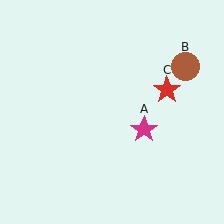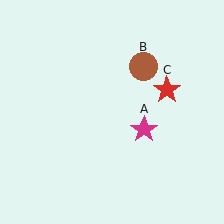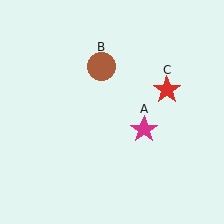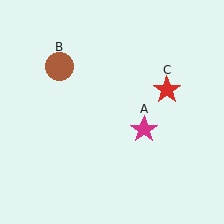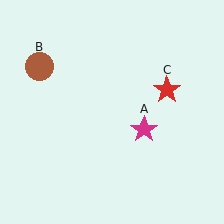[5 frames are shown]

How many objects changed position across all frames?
1 object changed position: brown circle (object B).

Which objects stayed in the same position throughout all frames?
Magenta star (object A) and red star (object C) remained stationary.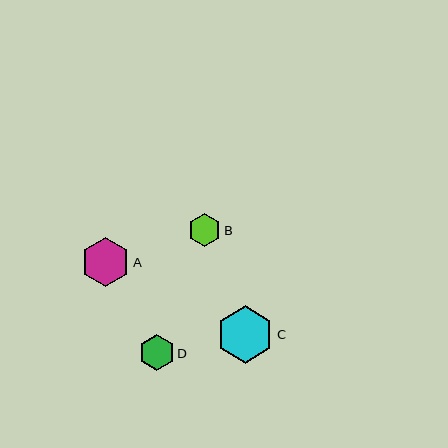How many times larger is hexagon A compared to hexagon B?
Hexagon A is approximately 1.5 times the size of hexagon B.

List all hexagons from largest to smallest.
From largest to smallest: C, A, D, B.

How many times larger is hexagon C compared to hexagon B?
Hexagon C is approximately 1.7 times the size of hexagon B.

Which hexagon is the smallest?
Hexagon B is the smallest with a size of approximately 33 pixels.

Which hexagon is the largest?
Hexagon C is the largest with a size of approximately 57 pixels.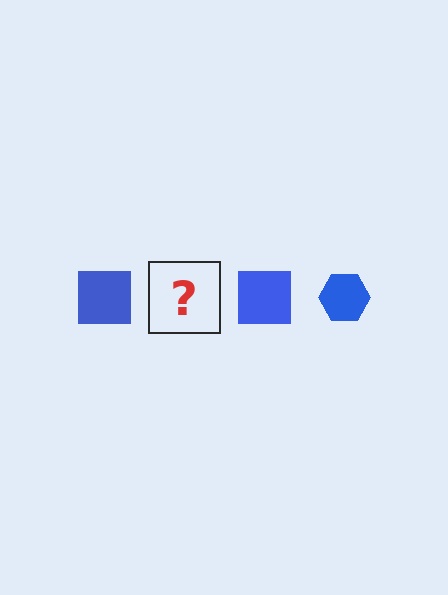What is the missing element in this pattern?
The missing element is a blue hexagon.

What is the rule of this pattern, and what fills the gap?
The rule is that the pattern cycles through square, hexagon shapes in blue. The gap should be filled with a blue hexagon.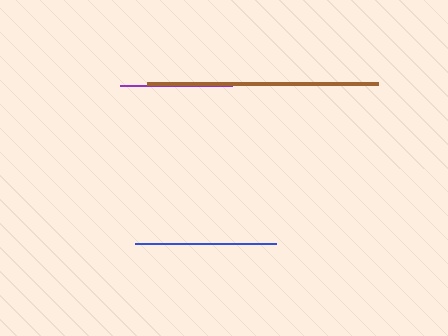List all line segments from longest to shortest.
From longest to shortest: brown, blue, purple.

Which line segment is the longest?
The brown line is the longest at approximately 231 pixels.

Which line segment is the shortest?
The purple line is the shortest at approximately 112 pixels.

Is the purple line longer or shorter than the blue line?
The blue line is longer than the purple line.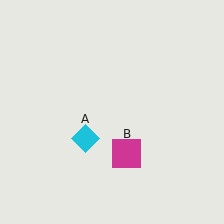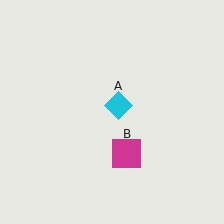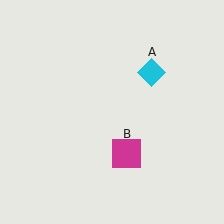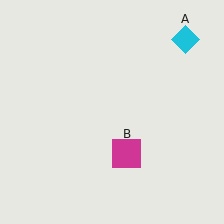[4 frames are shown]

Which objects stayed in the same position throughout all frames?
Magenta square (object B) remained stationary.